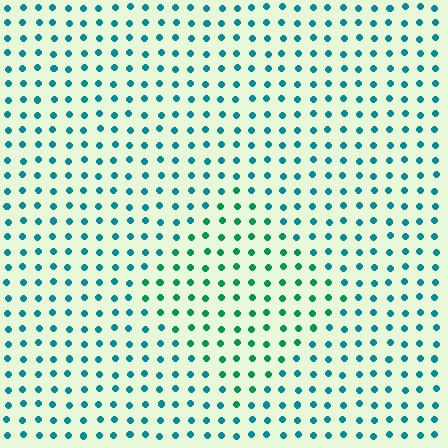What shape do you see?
I see a diamond.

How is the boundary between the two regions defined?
The boundary is defined purely by a slight shift in hue (about 31 degrees). Spacing, size, and orientation are identical on both sides.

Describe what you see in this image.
The image is filled with small teal elements in a uniform arrangement. A diamond-shaped region is visible where the elements are tinted to a slightly different hue, forming a subtle color boundary.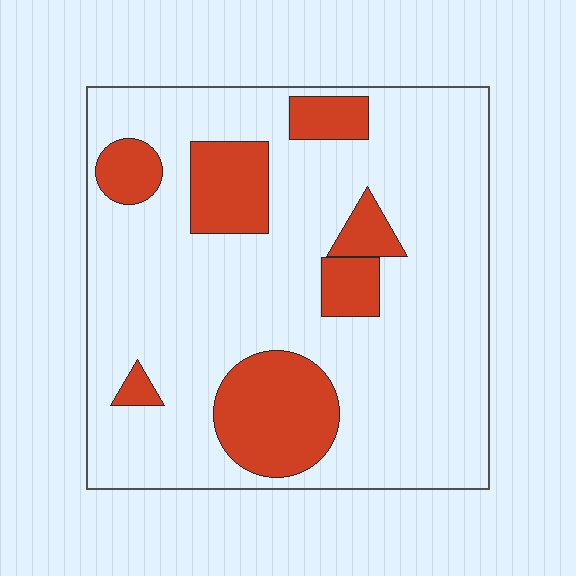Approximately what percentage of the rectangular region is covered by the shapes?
Approximately 20%.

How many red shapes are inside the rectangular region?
7.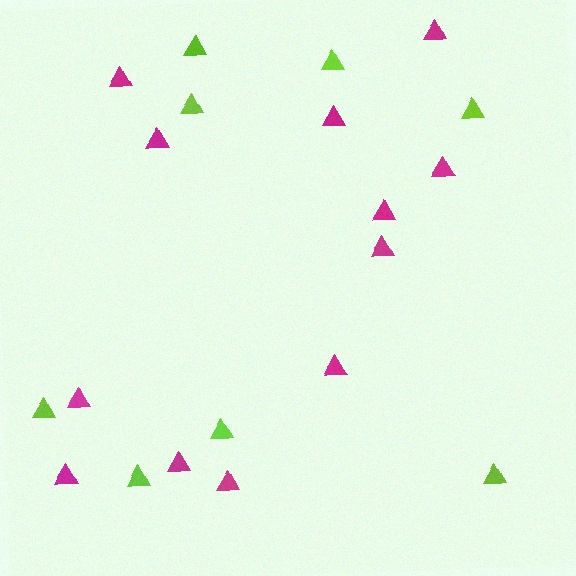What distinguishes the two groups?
There are 2 groups: one group of lime triangles (8) and one group of magenta triangles (12).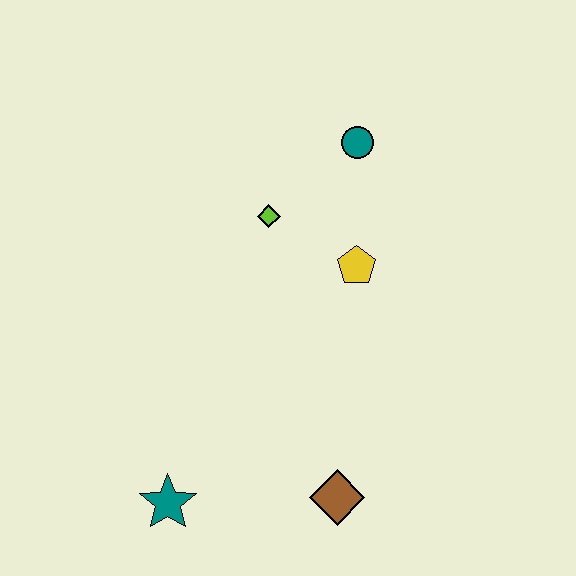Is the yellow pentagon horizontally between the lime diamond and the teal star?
No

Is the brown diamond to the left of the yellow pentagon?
Yes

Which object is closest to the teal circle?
The lime diamond is closest to the teal circle.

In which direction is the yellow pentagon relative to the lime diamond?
The yellow pentagon is to the right of the lime diamond.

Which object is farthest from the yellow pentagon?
The teal star is farthest from the yellow pentagon.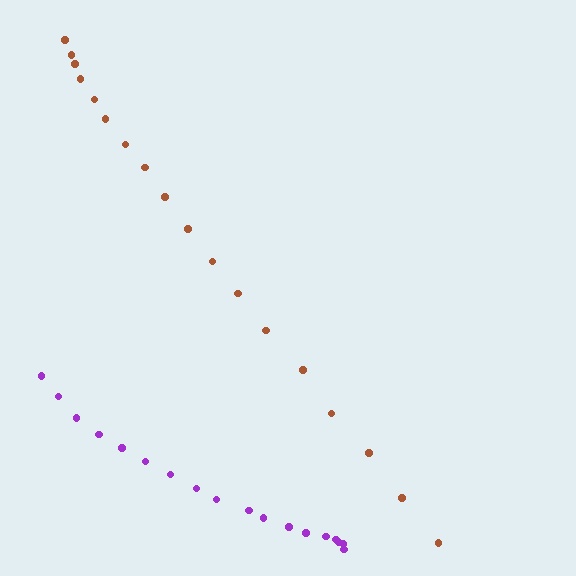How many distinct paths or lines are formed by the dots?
There are 2 distinct paths.